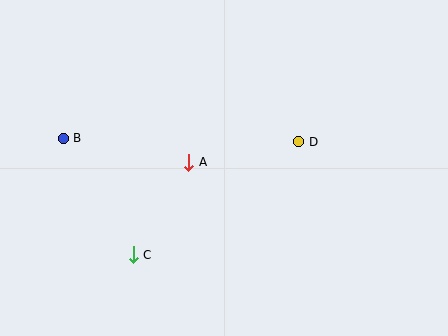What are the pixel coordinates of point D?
Point D is at (299, 142).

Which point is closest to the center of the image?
Point A at (189, 162) is closest to the center.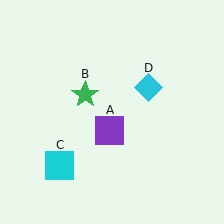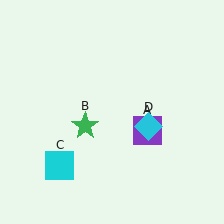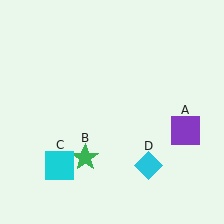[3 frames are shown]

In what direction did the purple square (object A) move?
The purple square (object A) moved right.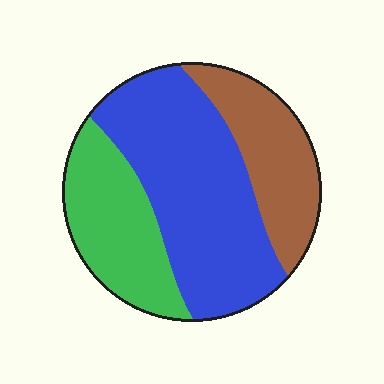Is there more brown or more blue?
Blue.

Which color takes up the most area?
Blue, at roughly 50%.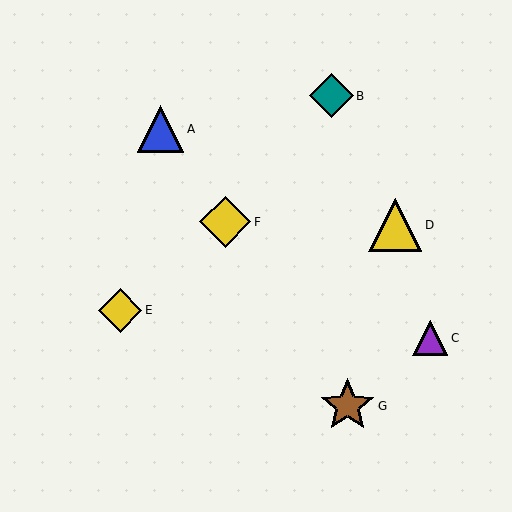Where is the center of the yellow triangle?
The center of the yellow triangle is at (395, 225).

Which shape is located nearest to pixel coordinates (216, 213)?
The yellow diamond (labeled F) at (225, 222) is nearest to that location.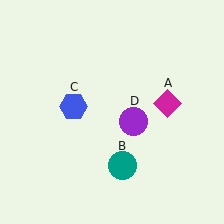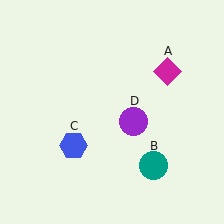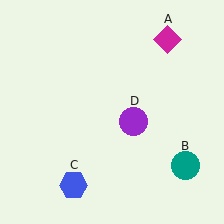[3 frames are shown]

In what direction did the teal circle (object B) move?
The teal circle (object B) moved right.